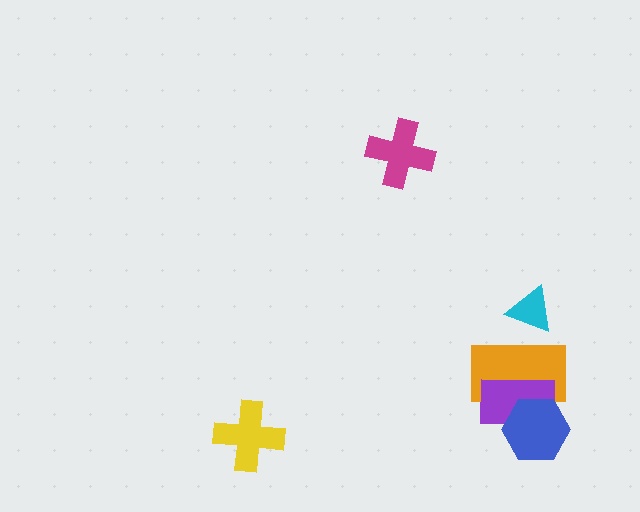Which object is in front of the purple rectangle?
The blue hexagon is in front of the purple rectangle.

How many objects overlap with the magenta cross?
0 objects overlap with the magenta cross.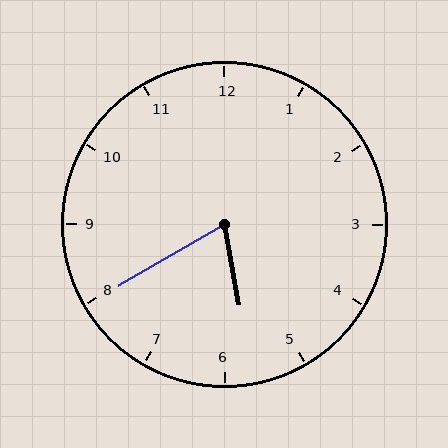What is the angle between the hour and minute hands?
Approximately 70 degrees.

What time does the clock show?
5:40.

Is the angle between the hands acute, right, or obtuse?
It is acute.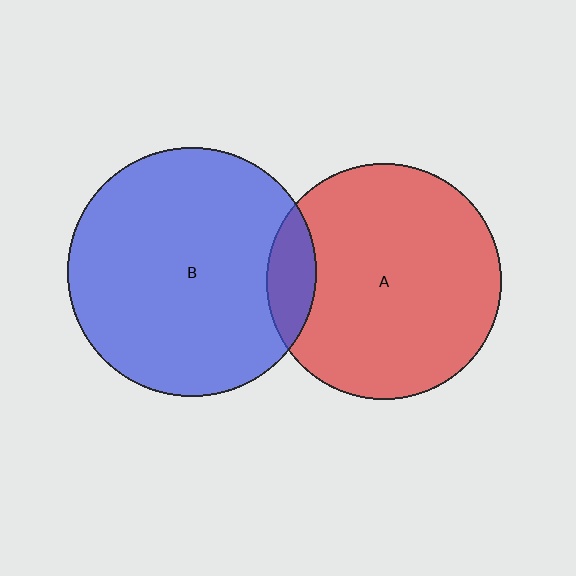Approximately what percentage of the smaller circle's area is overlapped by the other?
Approximately 10%.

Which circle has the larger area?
Circle B (blue).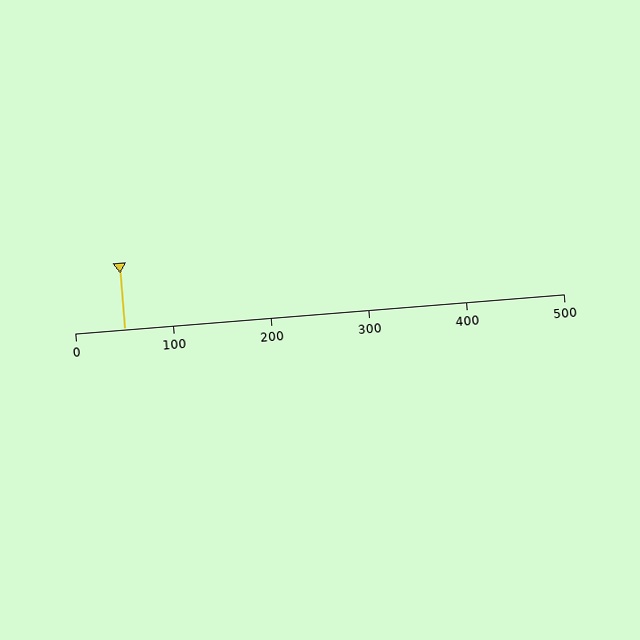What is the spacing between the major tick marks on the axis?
The major ticks are spaced 100 apart.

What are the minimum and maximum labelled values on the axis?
The axis runs from 0 to 500.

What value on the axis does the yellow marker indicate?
The marker indicates approximately 50.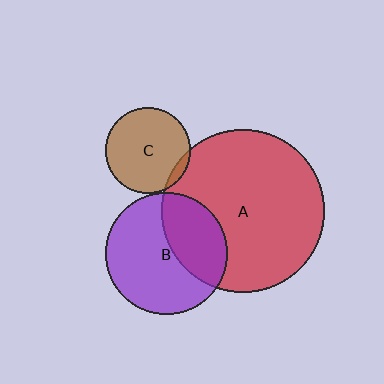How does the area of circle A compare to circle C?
Approximately 3.6 times.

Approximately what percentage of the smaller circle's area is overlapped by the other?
Approximately 5%.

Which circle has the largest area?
Circle A (red).